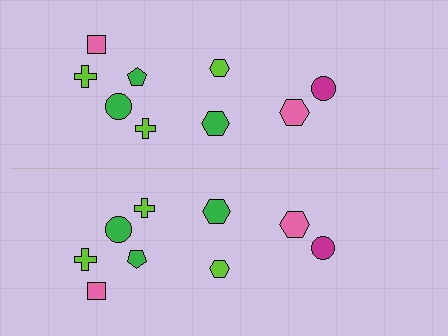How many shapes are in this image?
There are 18 shapes in this image.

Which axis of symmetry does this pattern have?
The pattern has a horizontal axis of symmetry running through the center of the image.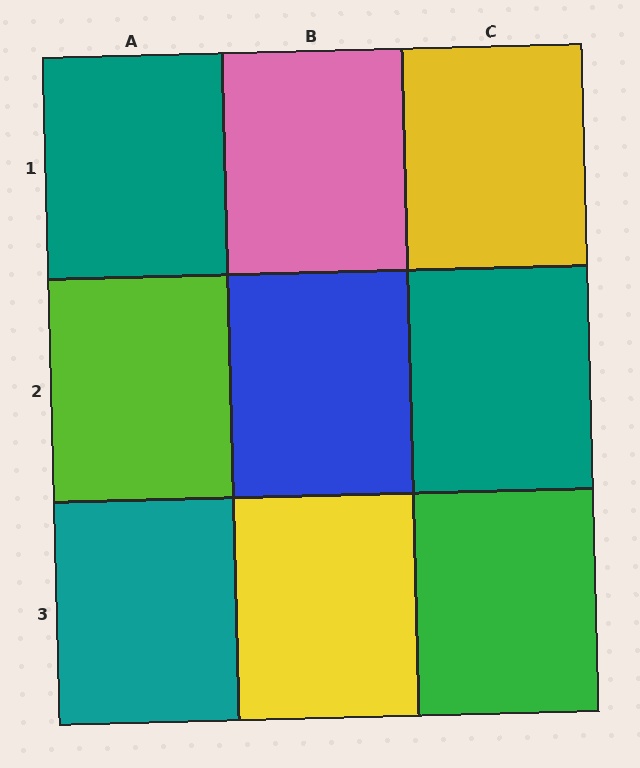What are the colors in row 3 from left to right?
Teal, yellow, green.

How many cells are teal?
3 cells are teal.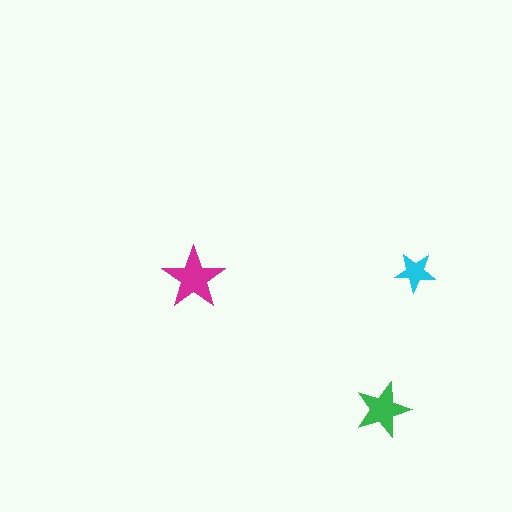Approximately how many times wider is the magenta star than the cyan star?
About 1.5 times wider.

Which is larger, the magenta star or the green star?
The magenta one.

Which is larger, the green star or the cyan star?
The green one.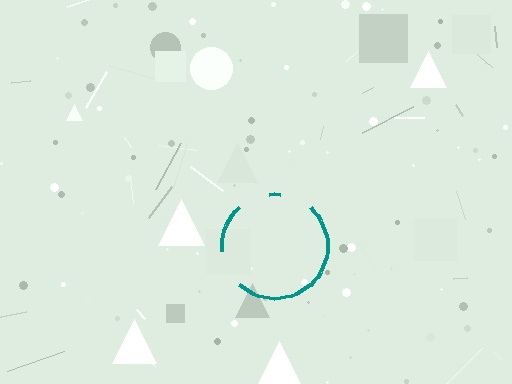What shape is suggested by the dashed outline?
The dashed outline suggests a circle.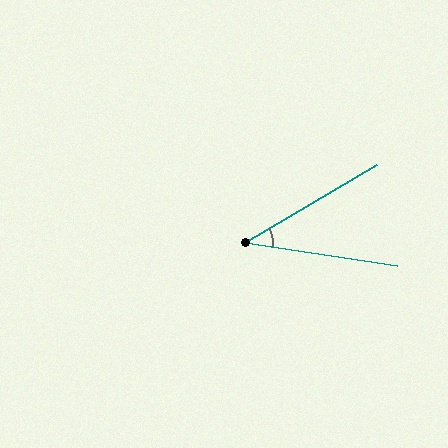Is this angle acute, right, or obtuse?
It is acute.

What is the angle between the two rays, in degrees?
Approximately 39 degrees.